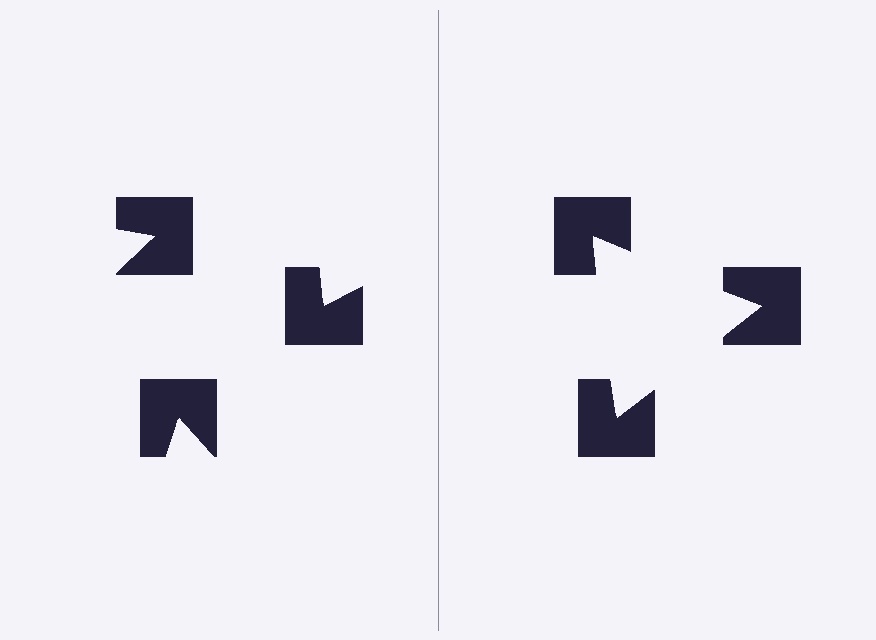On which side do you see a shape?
An illusory triangle appears on the right side. On the left side the wedge cuts are rotated, so no coherent shape forms.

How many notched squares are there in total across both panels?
6 — 3 on each side.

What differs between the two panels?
The notched squares are positioned identically on both sides; only the wedge orientations differ. On the right they align to a triangle; on the left they are misaligned.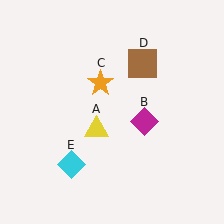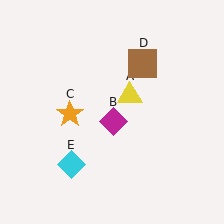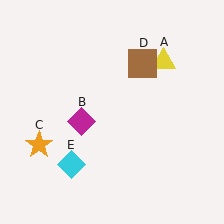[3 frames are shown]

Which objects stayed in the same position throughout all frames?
Brown square (object D) and cyan diamond (object E) remained stationary.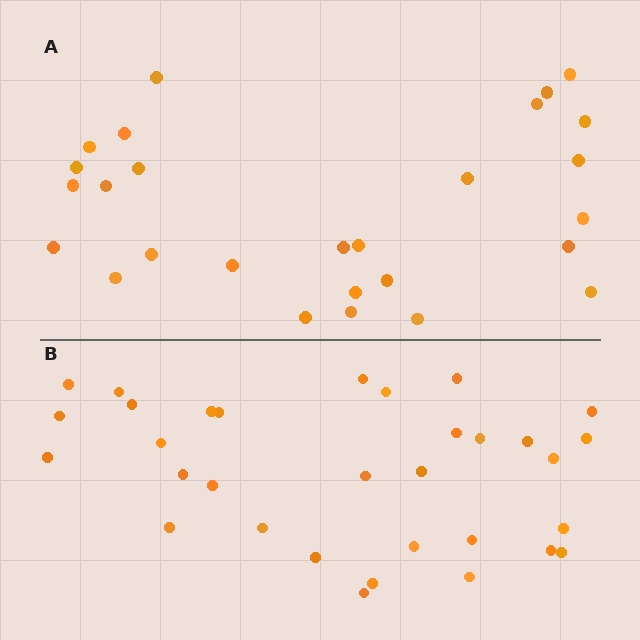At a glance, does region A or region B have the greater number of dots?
Region B (the bottom region) has more dots.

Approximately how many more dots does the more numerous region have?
Region B has about 5 more dots than region A.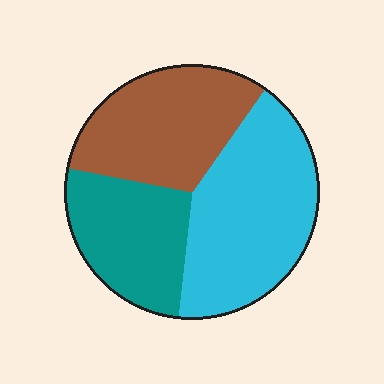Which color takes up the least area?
Teal, at roughly 25%.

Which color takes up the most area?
Cyan, at roughly 40%.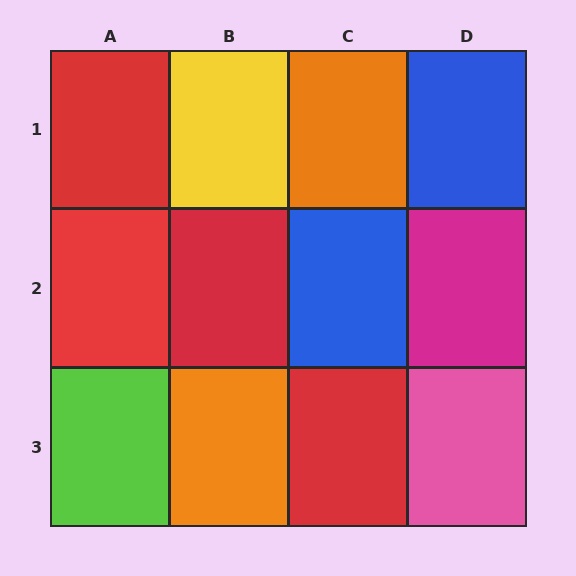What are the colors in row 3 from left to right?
Lime, orange, red, pink.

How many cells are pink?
1 cell is pink.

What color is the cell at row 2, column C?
Blue.